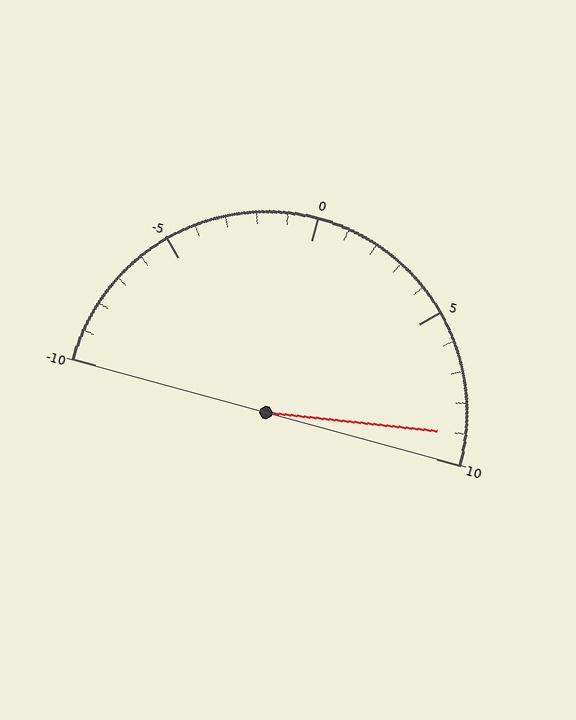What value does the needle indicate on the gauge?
The needle indicates approximately 9.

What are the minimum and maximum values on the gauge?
The gauge ranges from -10 to 10.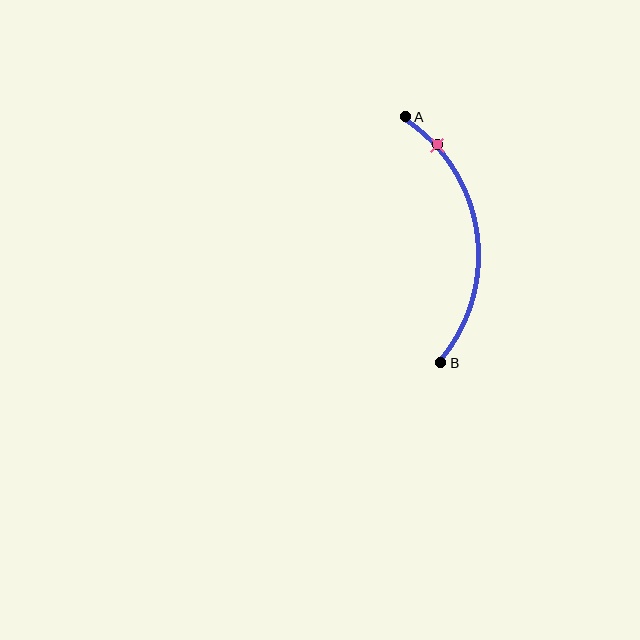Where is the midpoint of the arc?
The arc midpoint is the point on the curve farthest from the straight line joining A and B. It sits to the right of that line.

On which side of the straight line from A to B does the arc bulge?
The arc bulges to the right of the straight line connecting A and B.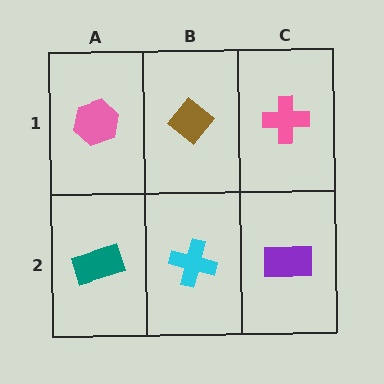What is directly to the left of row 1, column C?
A brown diamond.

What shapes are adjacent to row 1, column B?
A cyan cross (row 2, column B), a pink hexagon (row 1, column A), a pink cross (row 1, column C).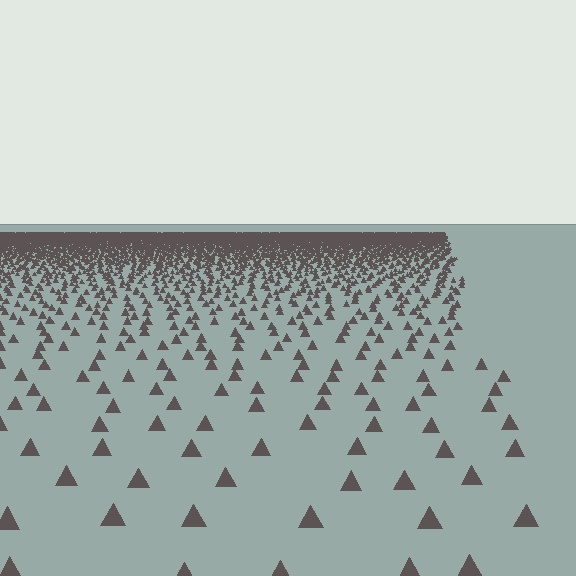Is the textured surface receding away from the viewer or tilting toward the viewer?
The surface is receding away from the viewer. Texture elements get smaller and denser toward the top.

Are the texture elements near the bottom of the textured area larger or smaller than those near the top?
Larger. Near the bottom, elements are closer to the viewer and appear at a bigger on-screen size.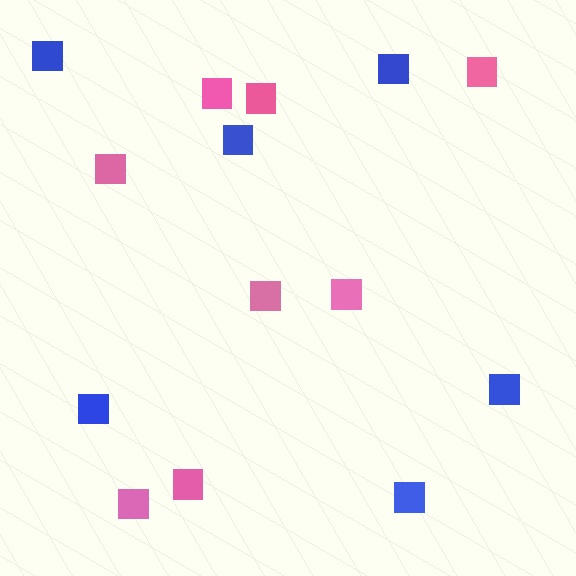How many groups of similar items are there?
There are 2 groups: one group of blue squares (6) and one group of pink squares (8).